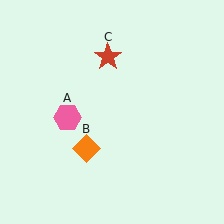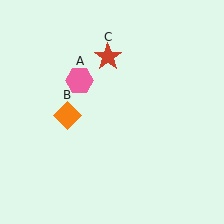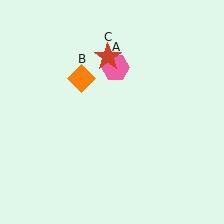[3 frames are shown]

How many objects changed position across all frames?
2 objects changed position: pink hexagon (object A), orange diamond (object B).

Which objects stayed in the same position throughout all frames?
Red star (object C) remained stationary.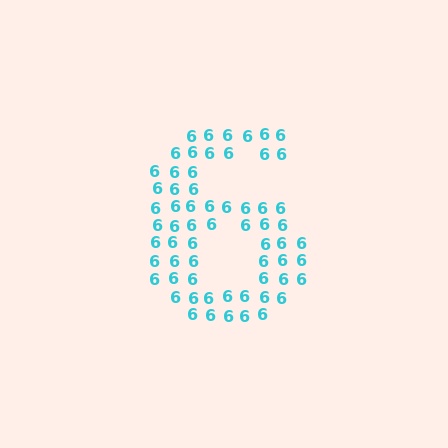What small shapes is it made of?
It is made of small digit 6's.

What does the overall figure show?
The overall figure shows the digit 6.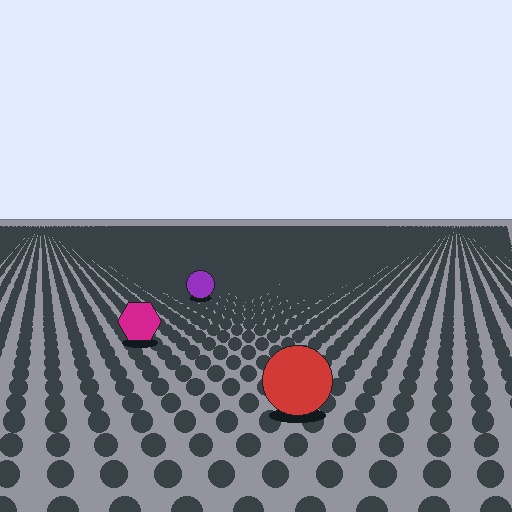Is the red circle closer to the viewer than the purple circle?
Yes. The red circle is closer — you can tell from the texture gradient: the ground texture is coarser near it.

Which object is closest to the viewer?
The red circle is closest. The texture marks near it are larger and more spread out.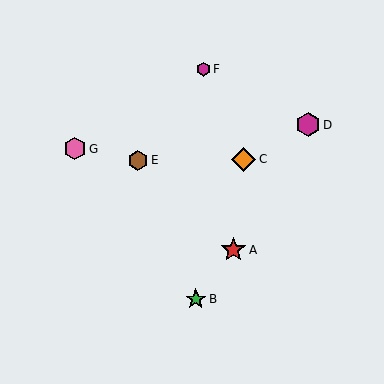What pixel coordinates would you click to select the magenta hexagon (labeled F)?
Click at (203, 69) to select the magenta hexagon F.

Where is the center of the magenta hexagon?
The center of the magenta hexagon is at (203, 69).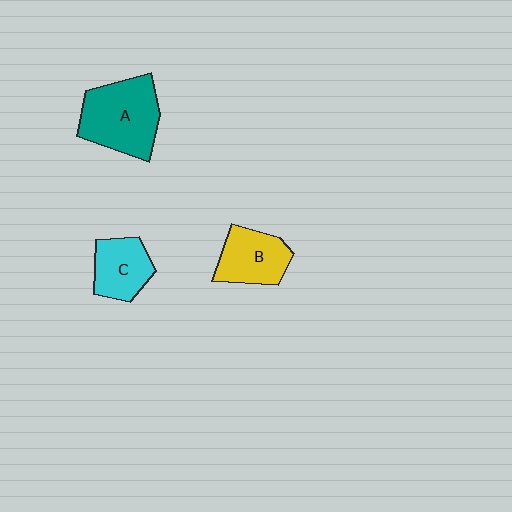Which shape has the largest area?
Shape A (teal).